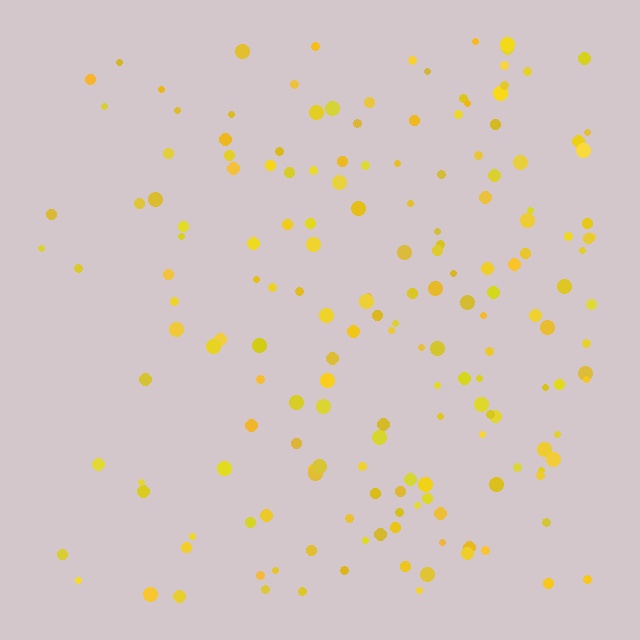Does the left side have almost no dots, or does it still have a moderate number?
Still a moderate number, just noticeably fewer than the right.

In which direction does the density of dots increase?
From left to right, with the right side densest.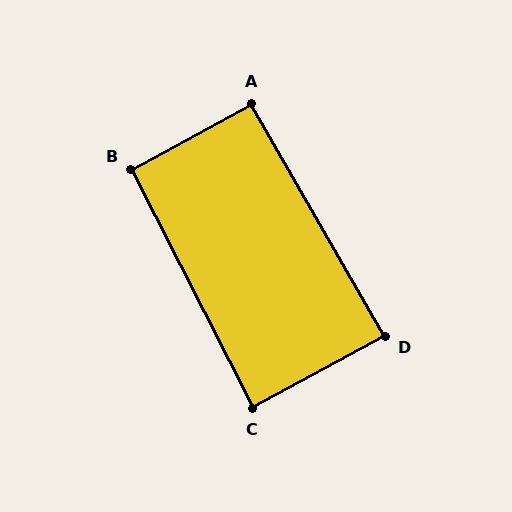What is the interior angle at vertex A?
Approximately 91 degrees (approximately right).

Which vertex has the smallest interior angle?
D, at approximately 89 degrees.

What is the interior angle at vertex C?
Approximately 89 degrees (approximately right).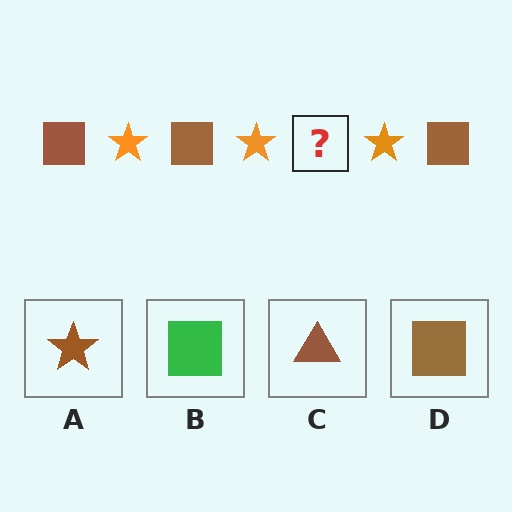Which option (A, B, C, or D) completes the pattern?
D.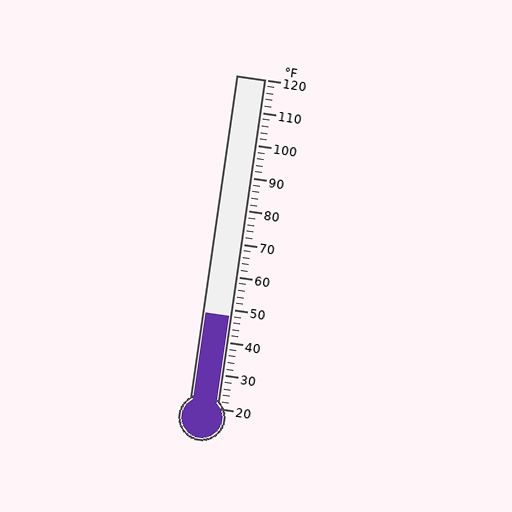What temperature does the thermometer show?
The thermometer shows approximately 48°F.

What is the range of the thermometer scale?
The thermometer scale ranges from 20°F to 120°F.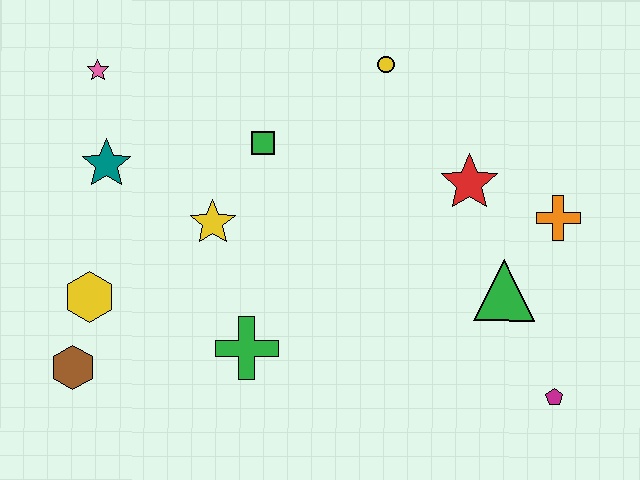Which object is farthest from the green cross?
The orange cross is farthest from the green cross.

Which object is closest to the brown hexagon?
The yellow hexagon is closest to the brown hexagon.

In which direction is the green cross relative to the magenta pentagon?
The green cross is to the left of the magenta pentagon.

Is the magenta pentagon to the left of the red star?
No